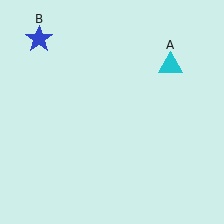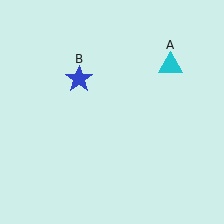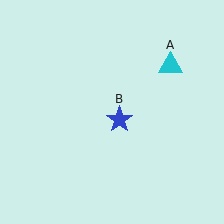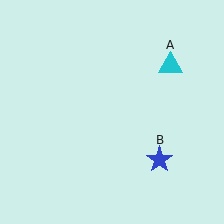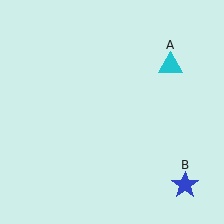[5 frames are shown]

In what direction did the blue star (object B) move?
The blue star (object B) moved down and to the right.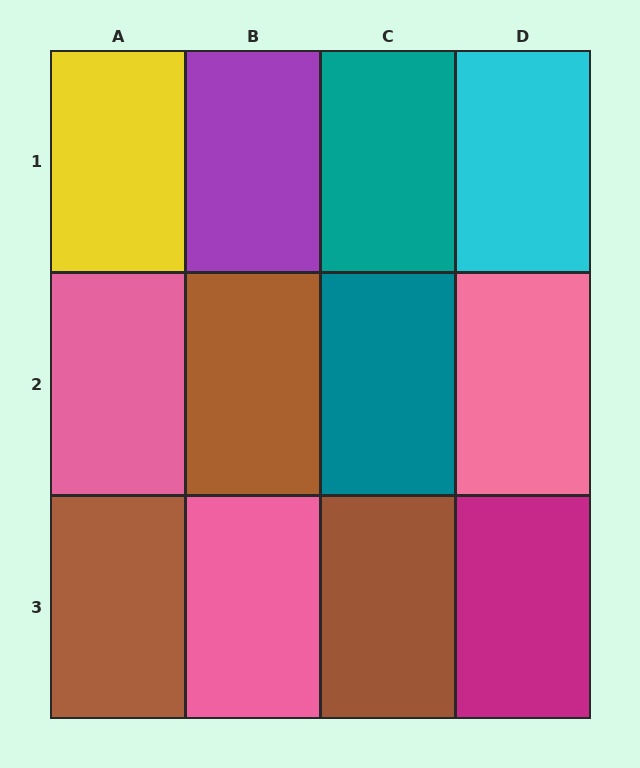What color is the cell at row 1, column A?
Yellow.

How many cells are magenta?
1 cell is magenta.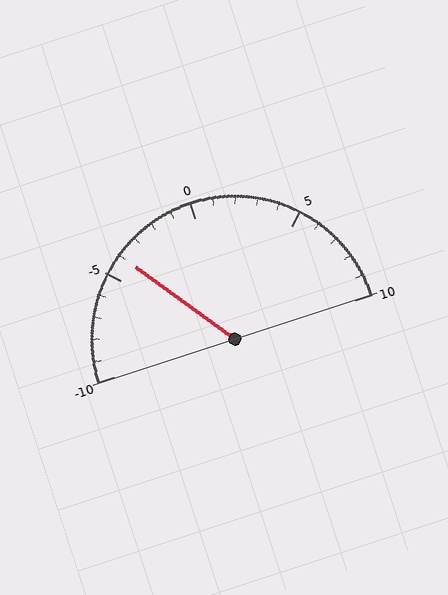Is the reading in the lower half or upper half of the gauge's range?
The reading is in the lower half of the range (-10 to 10).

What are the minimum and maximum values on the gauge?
The gauge ranges from -10 to 10.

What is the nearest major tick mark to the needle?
The nearest major tick mark is -5.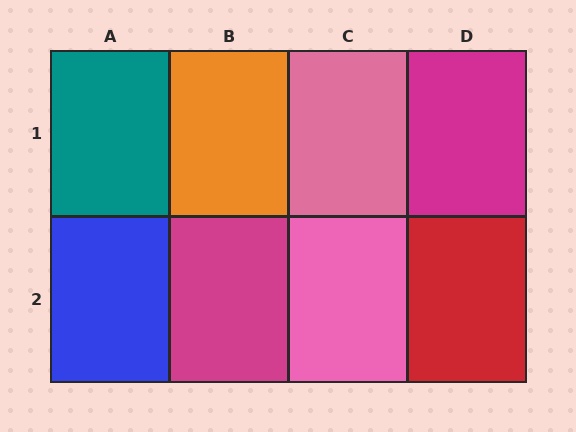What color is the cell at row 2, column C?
Pink.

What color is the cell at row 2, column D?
Red.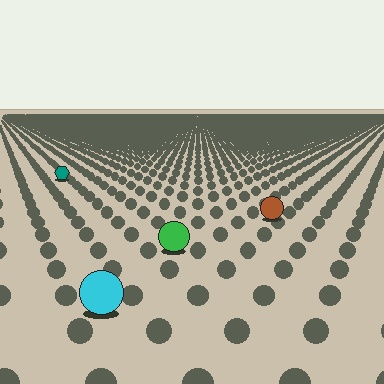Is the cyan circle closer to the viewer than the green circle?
Yes. The cyan circle is closer — you can tell from the texture gradient: the ground texture is coarser near it.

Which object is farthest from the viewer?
The teal hexagon is farthest from the viewer. It appears smaller and the ground texture around it is denser.